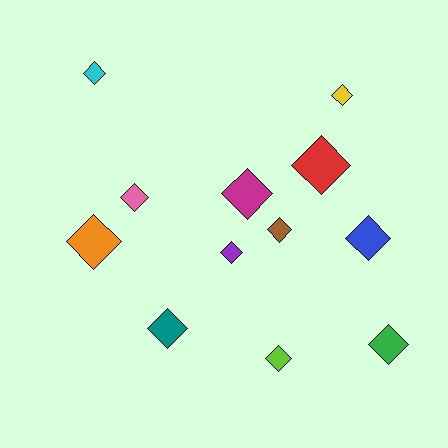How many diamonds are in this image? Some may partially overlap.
There are 12 diamonds.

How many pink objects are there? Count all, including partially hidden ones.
There is 1 pink object.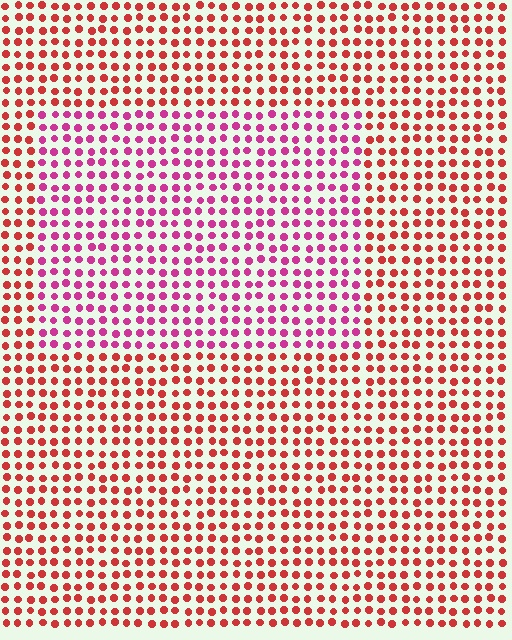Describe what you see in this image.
The image is filled with small red elements in a uniform arrangement. A rectangle-shaped region is visible where the elements are tinted to a slightly different hue, forming a subtle color boundary.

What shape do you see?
I see a rectangle.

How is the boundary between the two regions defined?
The boundary is defined purely by a slight shift in hue (about 38 degrees). Spacing, size, and orientation are identical on both sides.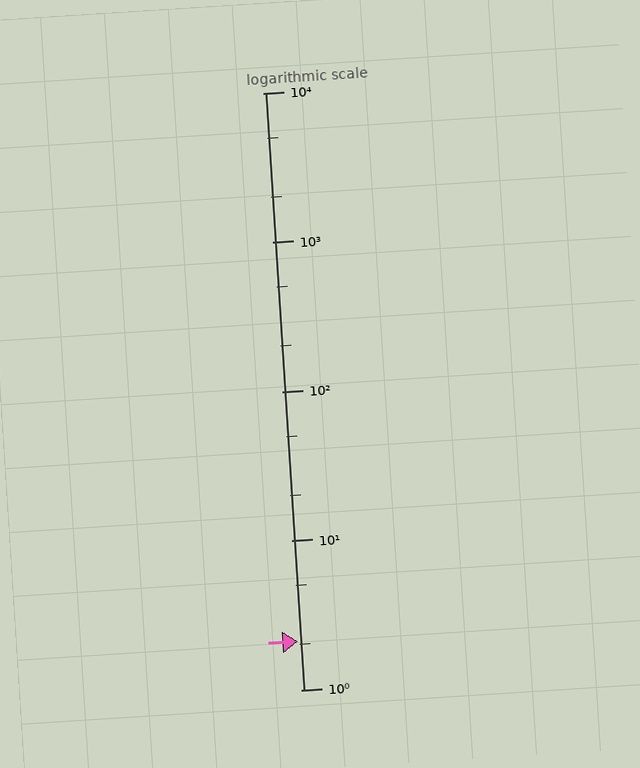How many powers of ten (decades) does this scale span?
The scale spans 4 decades, from 1 to 10000.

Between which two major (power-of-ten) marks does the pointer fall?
The pointer is between 1 and 10.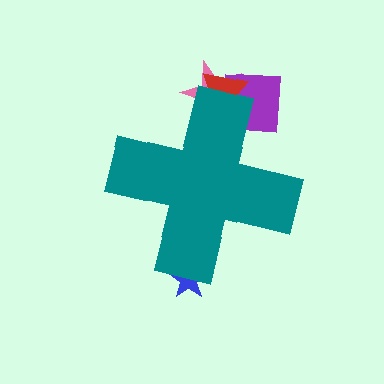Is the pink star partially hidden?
Yes, the pink star is partially hidden behind the teal cross.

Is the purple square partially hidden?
Yes, the purple square is partially hidden behind the teal cross.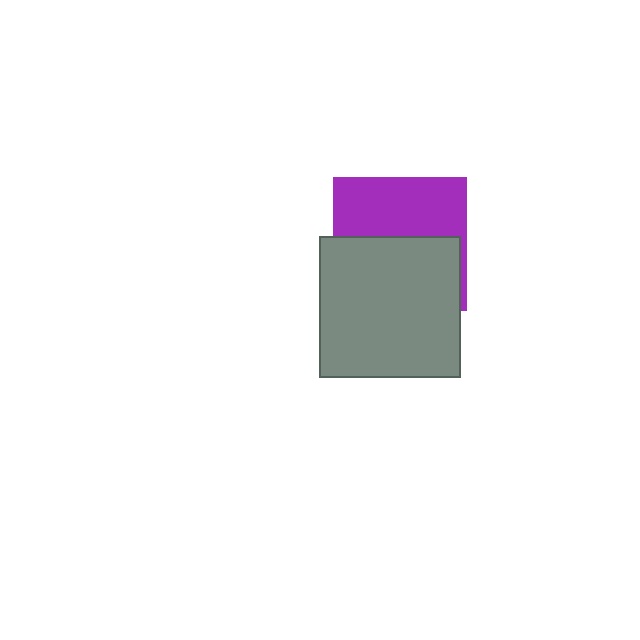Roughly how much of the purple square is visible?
About half of it is visible (roughly 46%).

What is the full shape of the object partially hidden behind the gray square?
The partially hidden object is a purple square.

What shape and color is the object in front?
The object in front is a gray square.